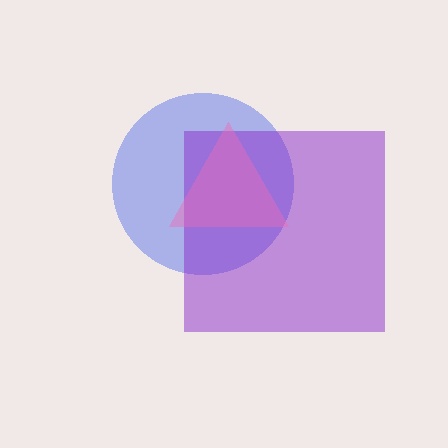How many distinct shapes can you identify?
There are 3 distinct shapes: a blue circle, a purple square, a pink triangle.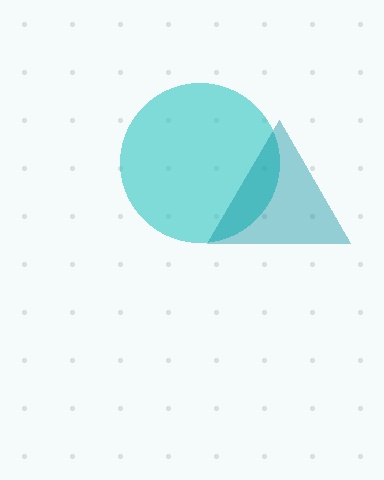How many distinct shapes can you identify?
There are 2 distinct shapes: a cyan circle, a teal triangle.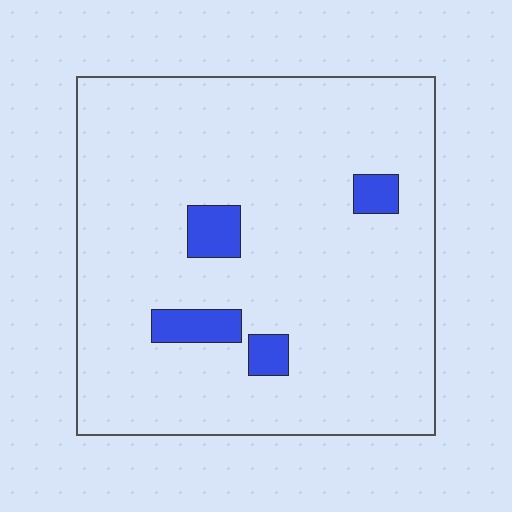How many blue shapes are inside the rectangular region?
4.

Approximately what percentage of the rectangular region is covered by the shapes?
Approximately 5%.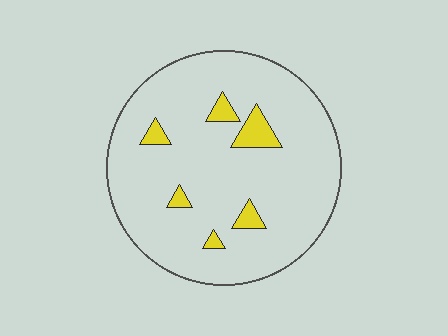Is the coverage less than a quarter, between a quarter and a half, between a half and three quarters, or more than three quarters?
Less than a quarter.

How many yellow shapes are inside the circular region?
6.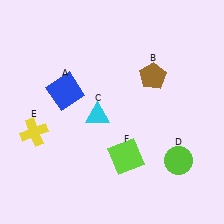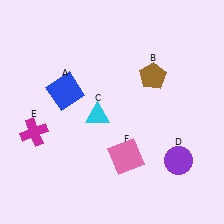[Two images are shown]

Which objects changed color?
D changed from lime to purple. E changed from yellow to magenta. F changed from lime to pink.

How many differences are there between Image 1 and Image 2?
There are 3 differences between the two images.